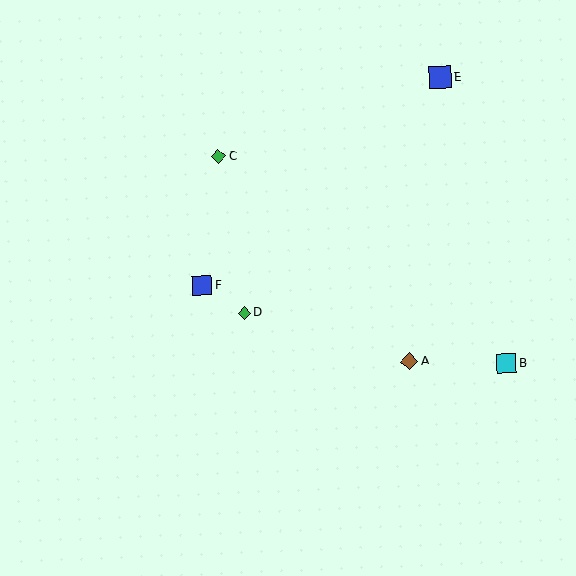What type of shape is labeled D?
Shape D is a green diamond.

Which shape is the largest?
The blue square (labeled E) is the largest.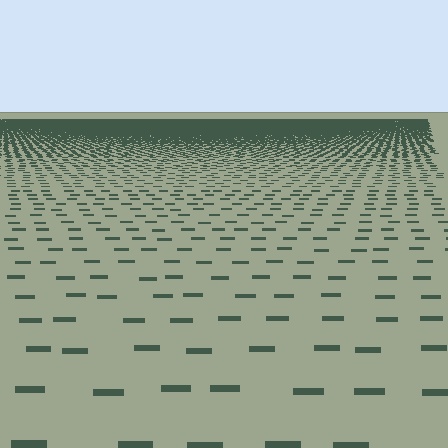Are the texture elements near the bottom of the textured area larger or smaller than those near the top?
Larger. Near the bottom, elements are closer to the viewer and appear at a bigger on-screen size.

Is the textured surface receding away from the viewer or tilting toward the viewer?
The surface is receding away from the viewer. Texture elements get smaller and denser toward the top.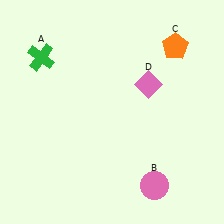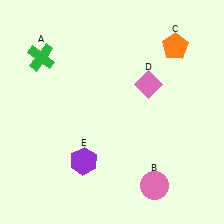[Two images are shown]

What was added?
A purple hexagon (E) was added in Image 2.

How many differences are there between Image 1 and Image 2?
There is 1 difference between the two images.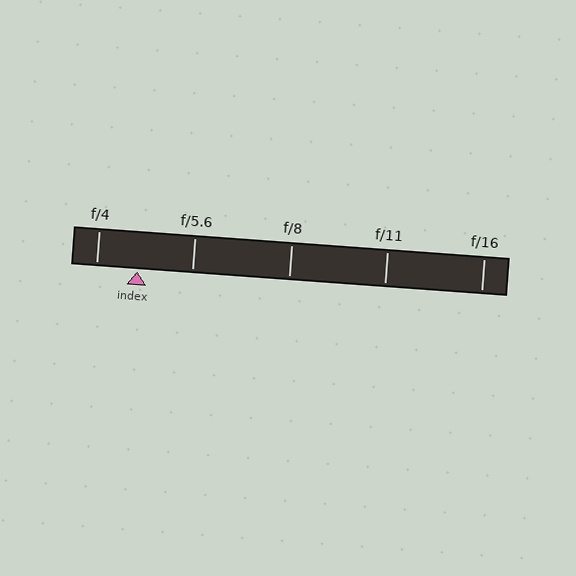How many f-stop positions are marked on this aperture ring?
There are 5 f-stop positions marked.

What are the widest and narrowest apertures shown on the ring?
The widest aperture shown is f/4 and the narrowest is f/16.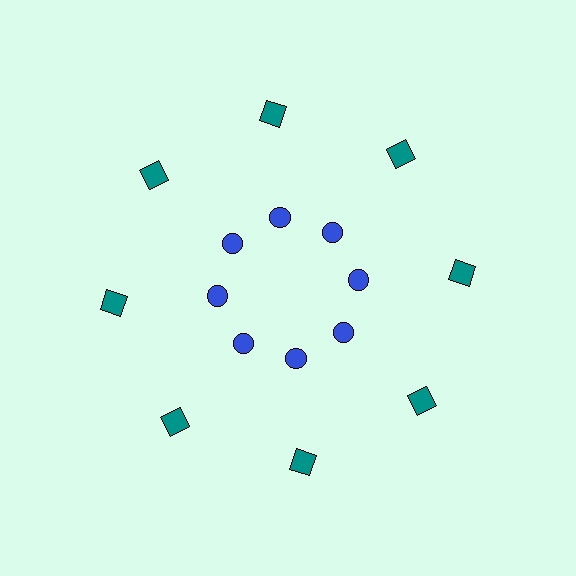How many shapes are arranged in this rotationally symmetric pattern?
There are 16 shapes, arranged in 8 groups of 2.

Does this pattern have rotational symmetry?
Yes, this pattern has 8-fold rotational symmetry. It looks the same after rotating 45 degrees around the center.